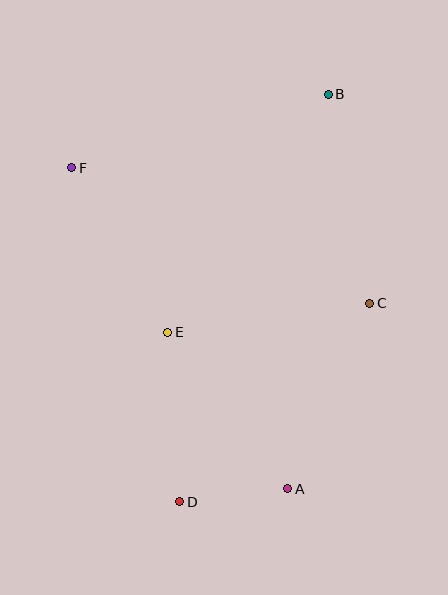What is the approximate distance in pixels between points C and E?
The distance between C and E is approximately 204 pixels.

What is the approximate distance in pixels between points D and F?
The distance between D and F is approximately 351 pixels.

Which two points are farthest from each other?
Points B and D are farthest from each other.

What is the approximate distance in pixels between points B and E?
The distance between B and E is approximately 287 pixels.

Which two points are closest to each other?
Points A and D are closest to each other.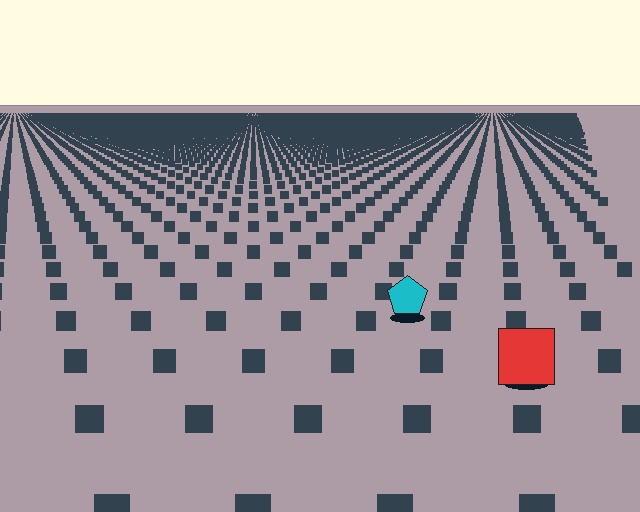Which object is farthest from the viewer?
The cyan pentagon is farthest from the viewer. It appears smaller and the ground texture around it is denser.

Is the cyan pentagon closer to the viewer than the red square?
No. The red square is closer — you can tell from the texture gradient: the ground texture is coarser near it.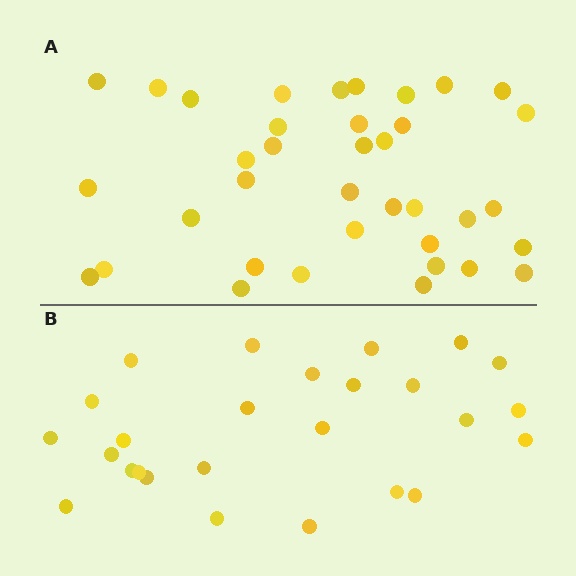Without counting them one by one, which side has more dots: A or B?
Region A (the top region) has more dots.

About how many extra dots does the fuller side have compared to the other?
Region A has roughly 12 or so more dots than region B.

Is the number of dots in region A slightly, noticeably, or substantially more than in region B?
Region A has noticeably more, but not dramatically so. The ratio is roughly 1.4 to 1.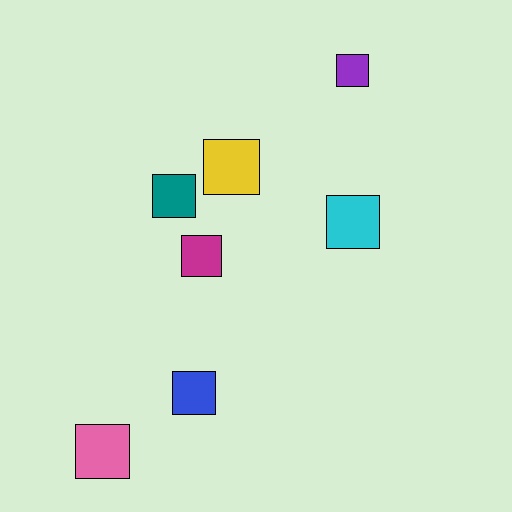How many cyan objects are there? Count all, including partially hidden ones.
There is 1 cyan object.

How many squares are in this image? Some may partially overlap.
There are 7 squares.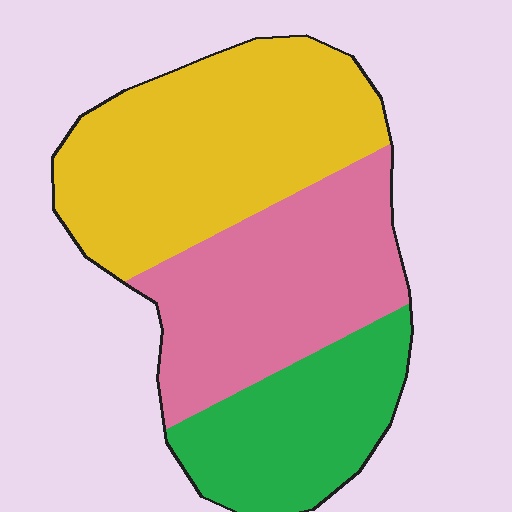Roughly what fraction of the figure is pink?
Pink covers 34% of the figure.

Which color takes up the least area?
Green, at roughly 25%.